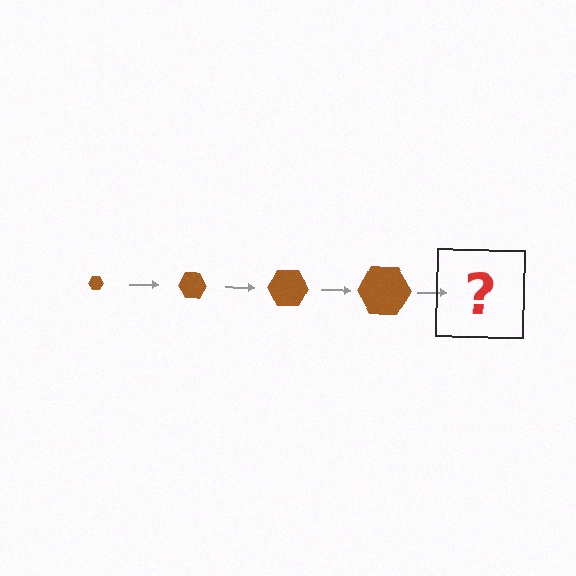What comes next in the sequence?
The next element should be a brown hexagon, larger than the previous one.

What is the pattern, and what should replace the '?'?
The pattern is that the hexagon gets progressively larger each step. The '?' should be a brown hexagon, larger than the previous one.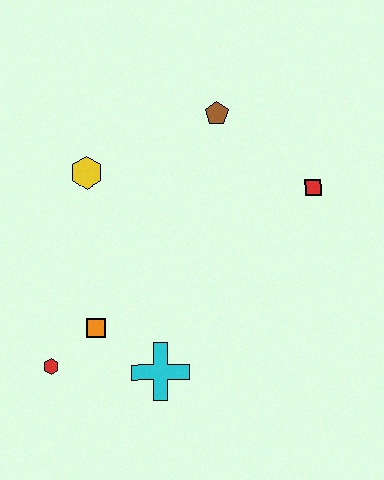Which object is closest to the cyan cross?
The orange square is closest to the cyan cross.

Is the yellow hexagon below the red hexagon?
No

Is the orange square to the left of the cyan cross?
Yes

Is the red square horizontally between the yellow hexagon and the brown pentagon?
No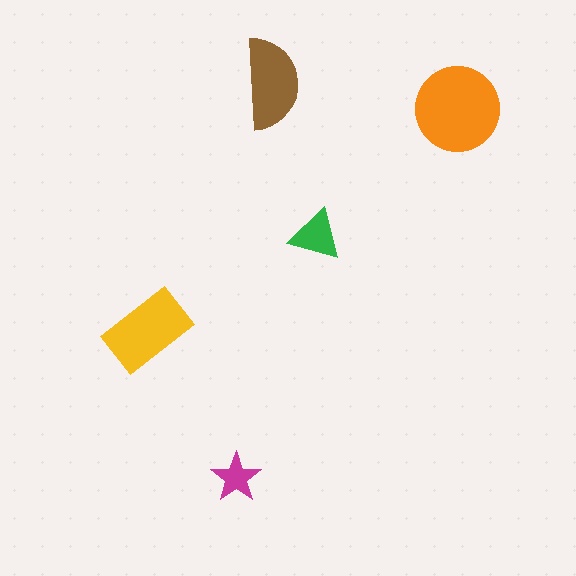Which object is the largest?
The orange circle.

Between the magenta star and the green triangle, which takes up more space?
The green triangle.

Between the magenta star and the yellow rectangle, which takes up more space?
The yellow rectangle.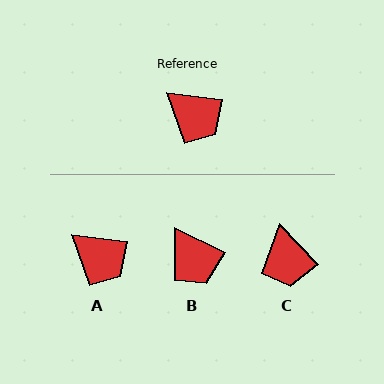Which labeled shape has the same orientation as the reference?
A.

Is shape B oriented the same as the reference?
No, it is off by about 20 degrees.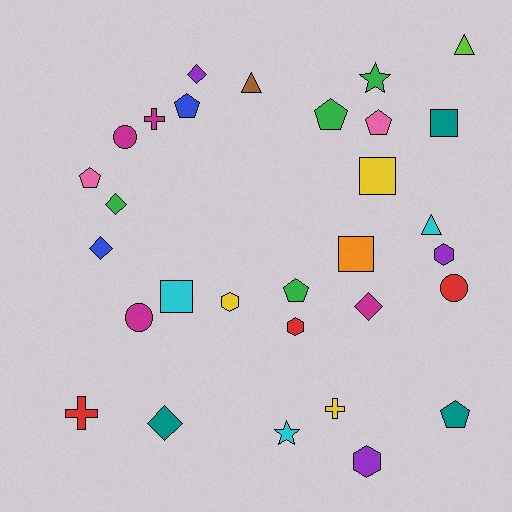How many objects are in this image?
There are 30 objects.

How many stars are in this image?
There are 2 stars.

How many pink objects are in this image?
There are 2 pink objects.